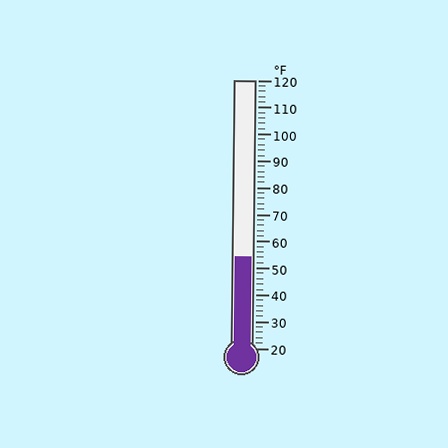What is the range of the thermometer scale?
The thermometer scale ranges from 20°F to 120°F.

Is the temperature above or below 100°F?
The temperature is below 100°F.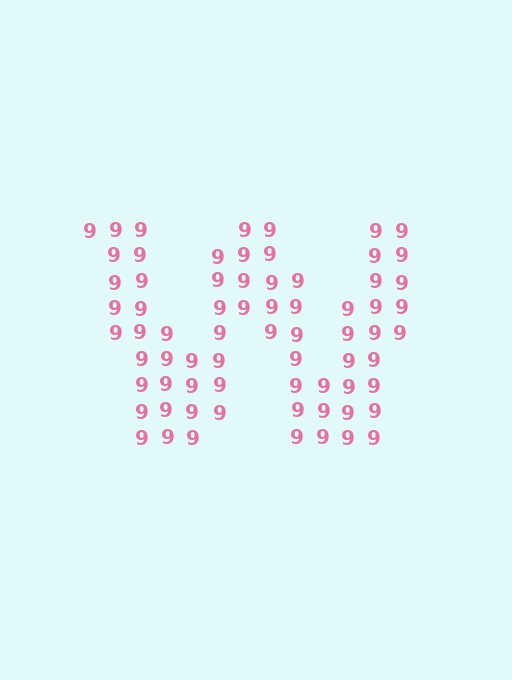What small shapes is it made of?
It is made of small digit 9's.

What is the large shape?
The large shape is the letter W.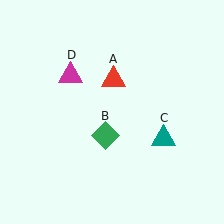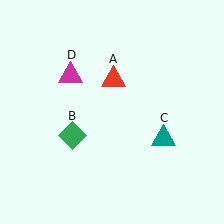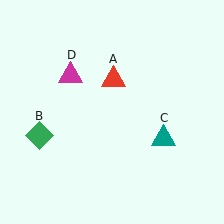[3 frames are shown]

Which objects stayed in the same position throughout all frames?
Red triangle (object A) and teal triangle (object C) and magenta triangle (object D) remained stationary.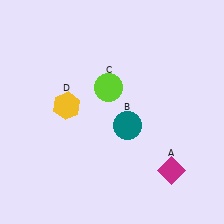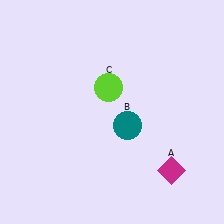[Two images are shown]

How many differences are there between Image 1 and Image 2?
There is 1 difference between the two images.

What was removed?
The yellow hexagon (D) was removed in Image 2.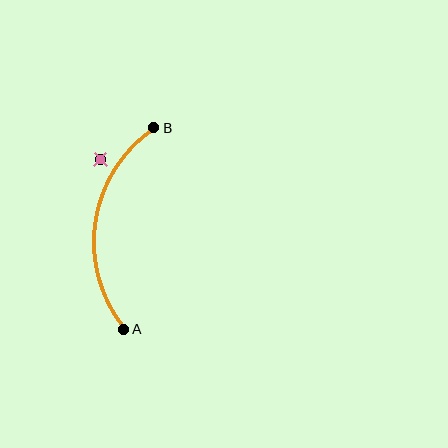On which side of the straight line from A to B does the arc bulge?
The arc bulges to the left of the straight line connecting A and B.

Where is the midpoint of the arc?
The arc midpoint is the point on the curve farthest from the straight line joining A and B. It sits to the left of that line.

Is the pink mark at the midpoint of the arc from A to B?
No — the pink mark does not lie on the arc at all. It sits slightly outside the curve.